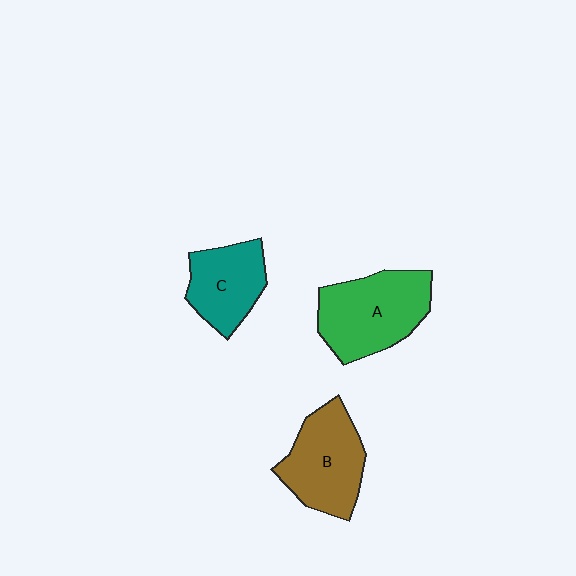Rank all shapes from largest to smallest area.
From largest to smallest: A (green), B (brown), C (teal).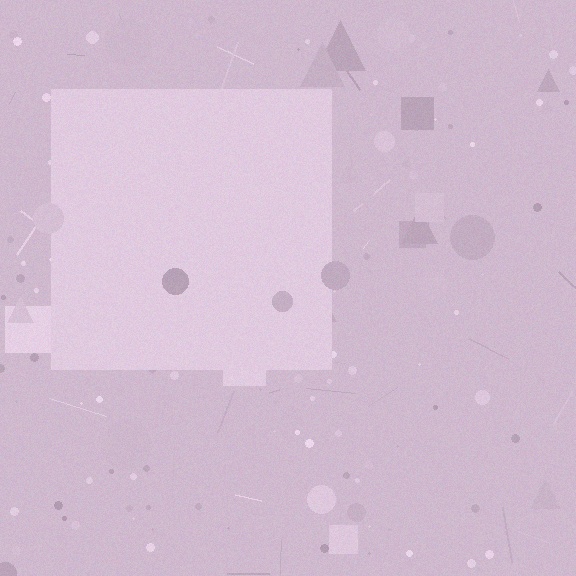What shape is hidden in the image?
A square is hidden in the image.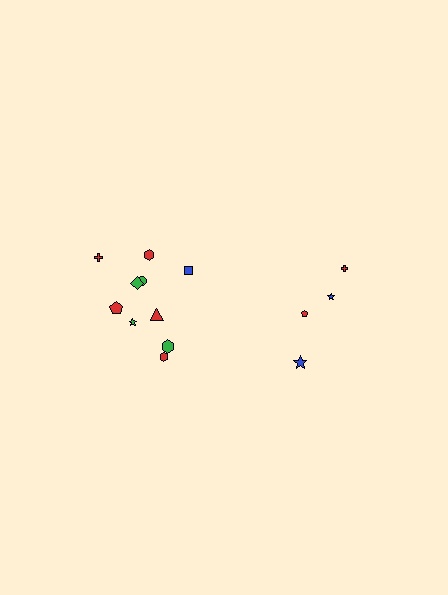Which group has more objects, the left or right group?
The left group.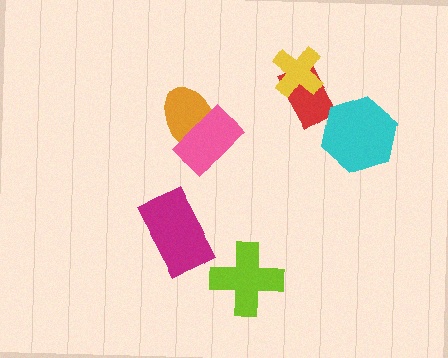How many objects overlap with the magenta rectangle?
0 objects overlap with the magenta rectangle.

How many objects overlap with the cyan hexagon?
0 objects overlap with the cyan hexagon.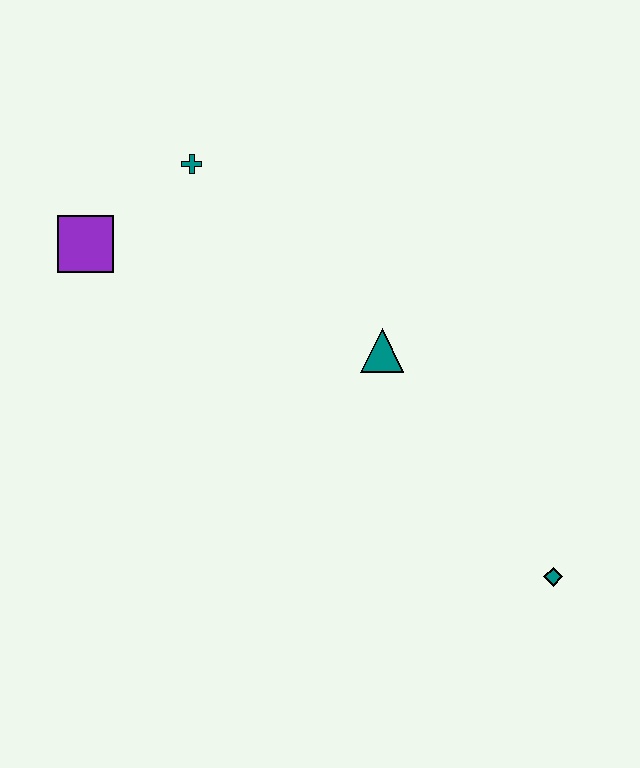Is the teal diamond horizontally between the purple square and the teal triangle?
No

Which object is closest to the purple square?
The teal cross is closest to the purple square.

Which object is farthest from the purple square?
The teal diamond is farthest from the purple square.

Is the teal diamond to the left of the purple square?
No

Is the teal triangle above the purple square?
No